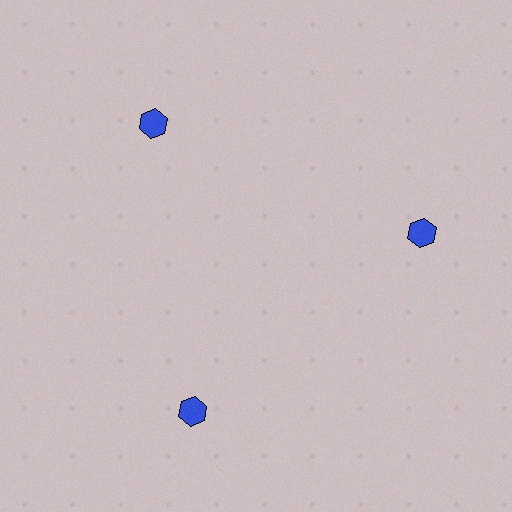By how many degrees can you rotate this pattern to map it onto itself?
The pattern maps onto itself every 120 degrees of rotation.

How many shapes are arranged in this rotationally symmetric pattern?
There are 3 shapes, arranged in 3 groups of 1.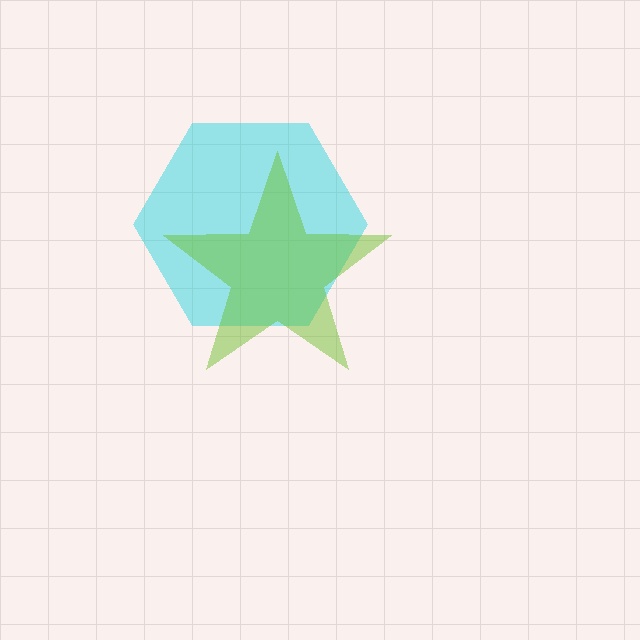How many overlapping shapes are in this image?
There are 2 overlapping shapes in the image.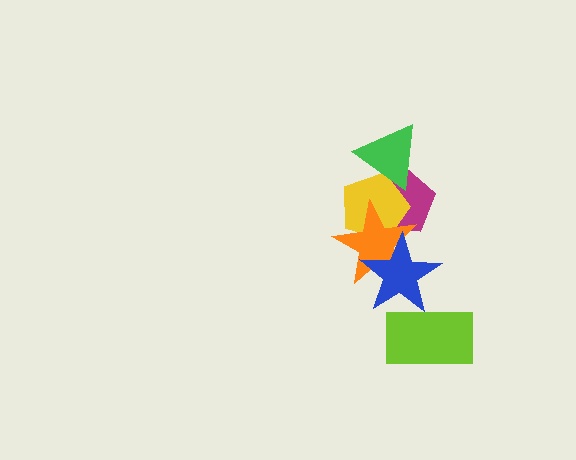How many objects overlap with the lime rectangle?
1 object overlaps with the lime rectangle.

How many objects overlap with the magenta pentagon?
3 objects overlap with the magenta pentagon.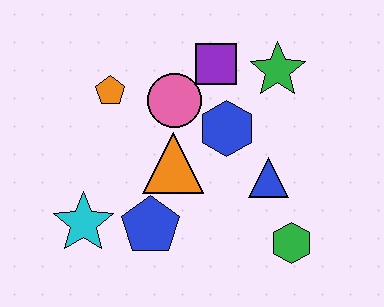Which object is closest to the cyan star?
The blue pentagon is closest to the cyan star.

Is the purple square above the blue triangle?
Yes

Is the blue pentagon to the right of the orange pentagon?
Yes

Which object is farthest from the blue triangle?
The cyan star is farthest from the blue triangle.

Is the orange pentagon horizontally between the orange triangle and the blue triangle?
No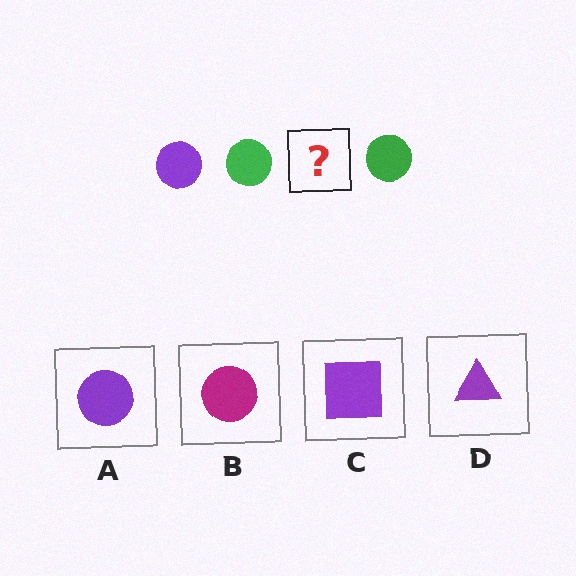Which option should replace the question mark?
Option A.